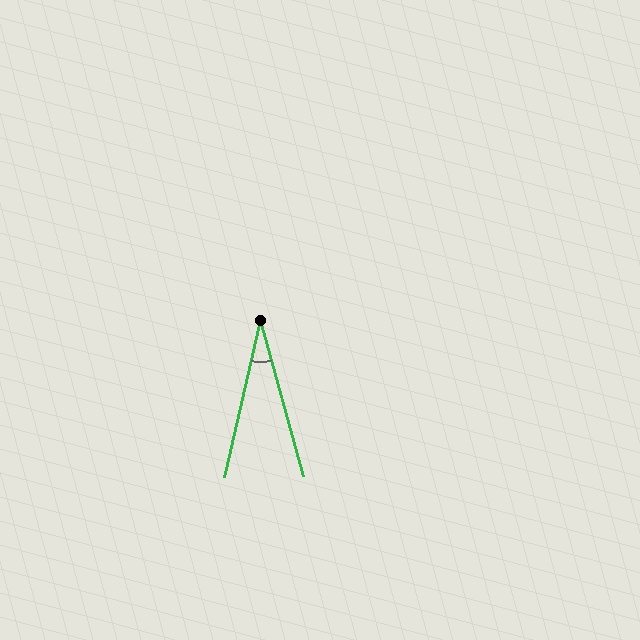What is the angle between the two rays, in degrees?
Approximately 28 degrees.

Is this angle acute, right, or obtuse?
It is acute.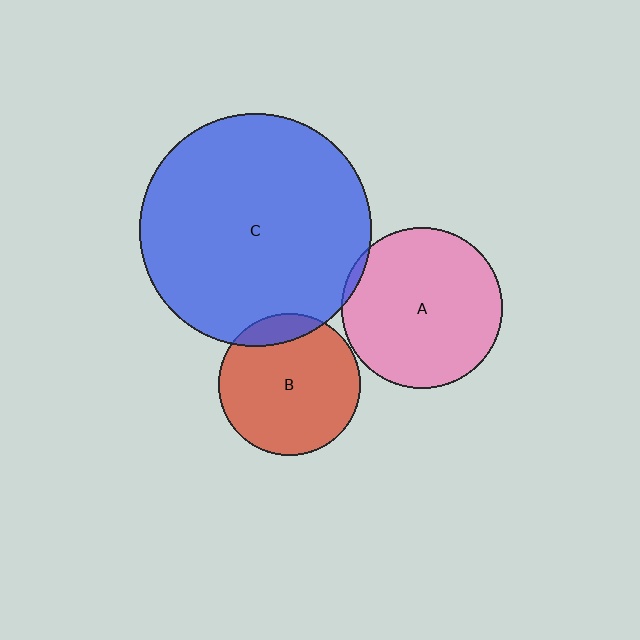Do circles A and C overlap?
Yes.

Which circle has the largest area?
Circle C (blue).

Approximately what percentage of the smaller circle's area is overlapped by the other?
Approximately 5%.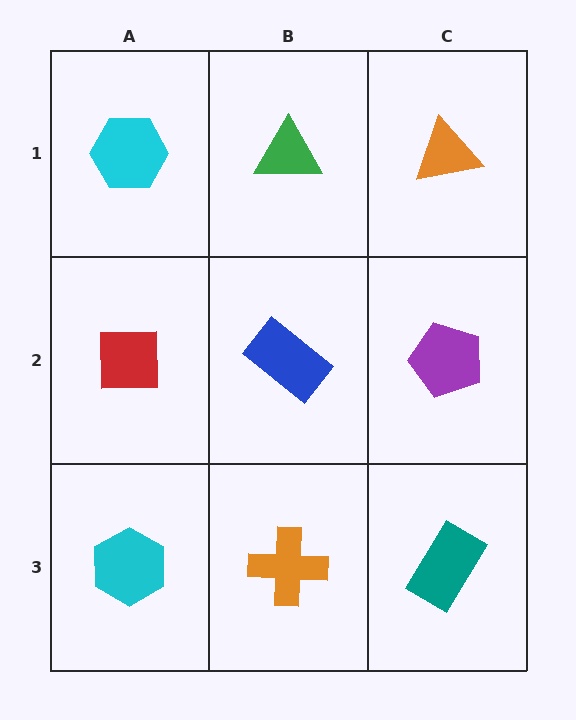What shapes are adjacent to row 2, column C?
An orange triangle (row 1, column C), a teal rectangle (row 3, column C), a blue rectangle (row 2, column B).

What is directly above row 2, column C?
An orange triangle.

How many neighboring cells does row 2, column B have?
4.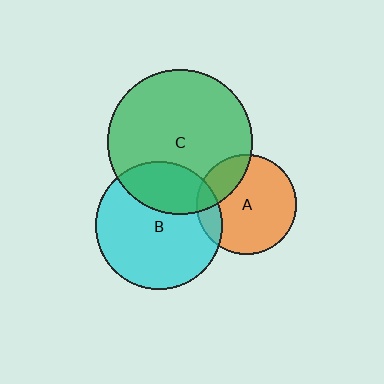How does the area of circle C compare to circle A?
Approximately 2.1 times.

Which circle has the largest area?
Circle C (green).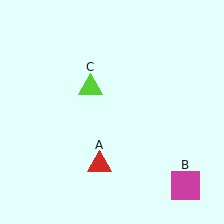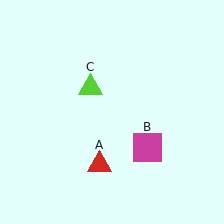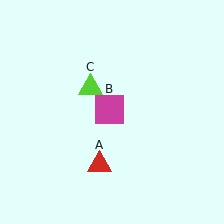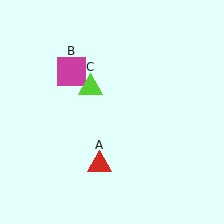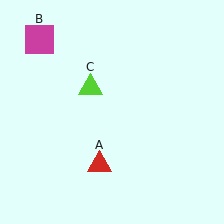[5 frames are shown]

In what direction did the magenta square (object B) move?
The magenta square (object B) moved up and to the left.